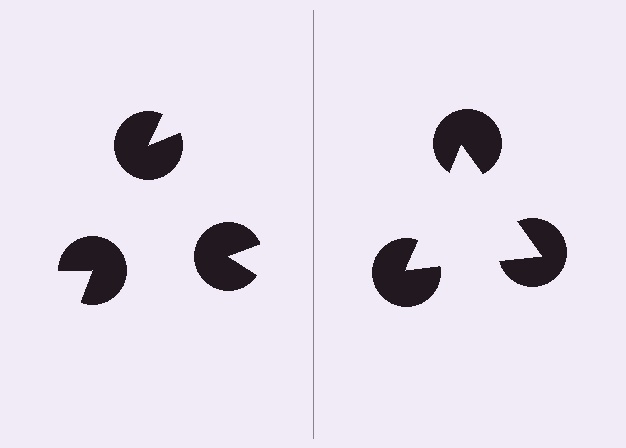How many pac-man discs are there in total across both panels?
6 — 3 on each side.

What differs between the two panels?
The pac-man discs are positioned identically on both sides; only the wedge orientations differ. On the right they align to a triangle; on the left they are misaligned.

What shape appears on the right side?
An illusory triangle.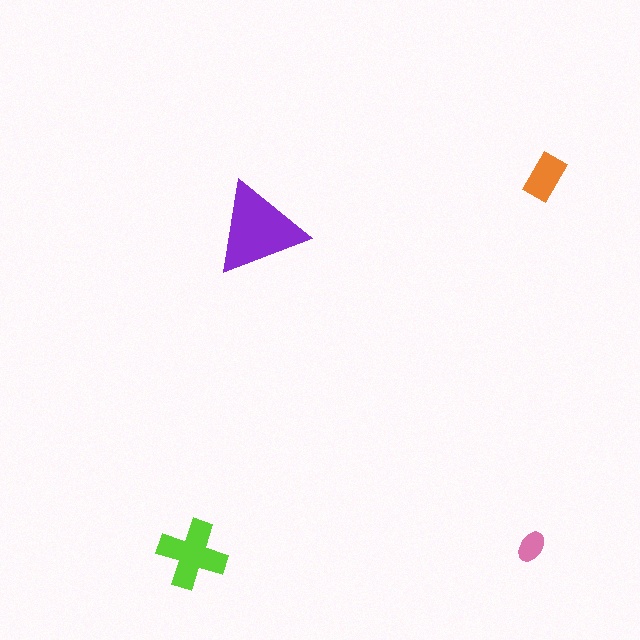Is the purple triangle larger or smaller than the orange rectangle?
Larger.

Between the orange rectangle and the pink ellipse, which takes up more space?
The orange rectangle.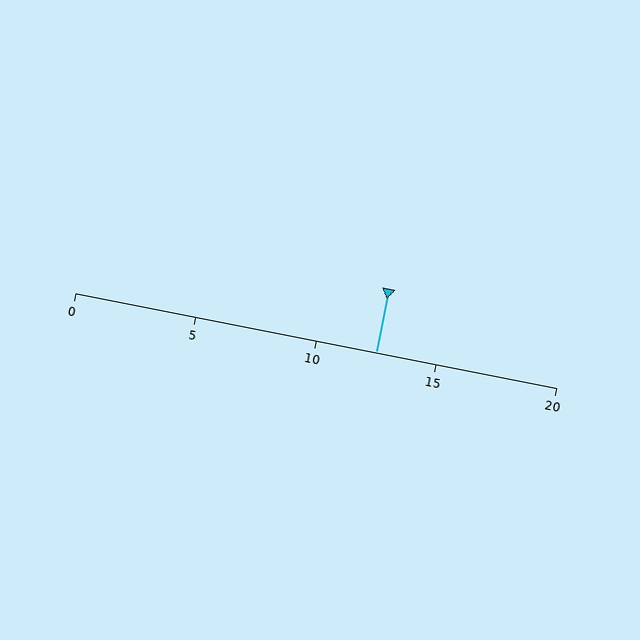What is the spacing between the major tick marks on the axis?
The major ticks are spaced 5 apart.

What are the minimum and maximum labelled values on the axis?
The axis runs from 0 to 20.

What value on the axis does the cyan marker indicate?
The marker indicates approximately 12.5.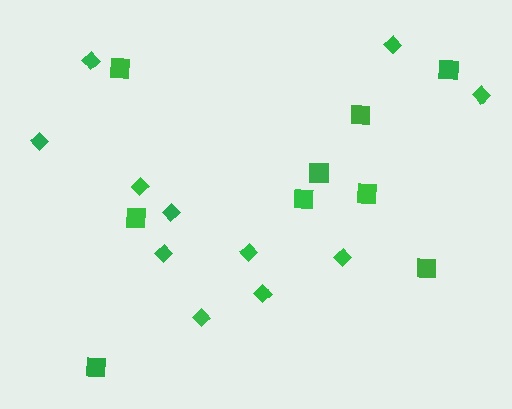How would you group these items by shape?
There are 2 groups: one group of diamonds (11) and one group of squares (9).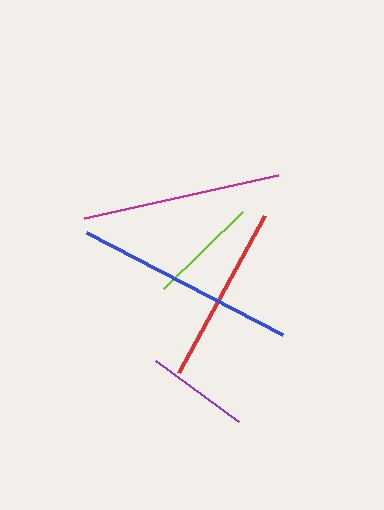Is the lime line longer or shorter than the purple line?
The lime line is longer than the purple line.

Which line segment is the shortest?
The purple line is the shortest at approximately 103 pixels.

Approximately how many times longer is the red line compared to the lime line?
The red line is approximately 1.6 times the length of the lime line.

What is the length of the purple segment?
The purple segment is approximately 103 pixels long.